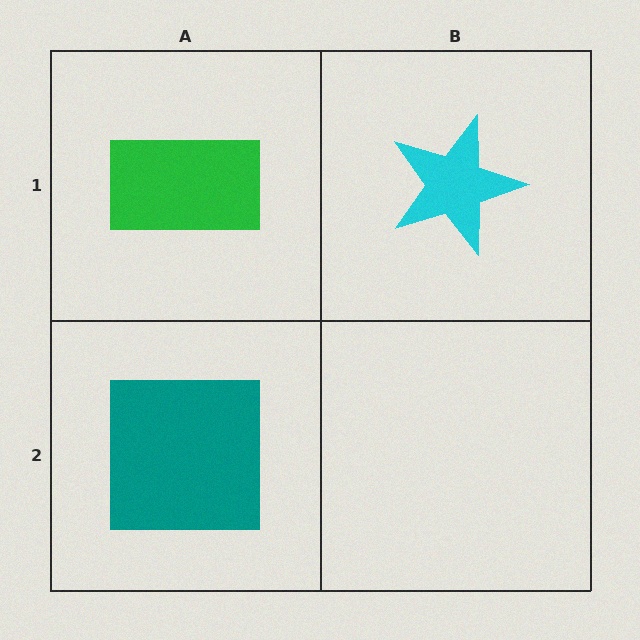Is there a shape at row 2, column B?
No, that cell is empty.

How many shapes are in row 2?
1 shape.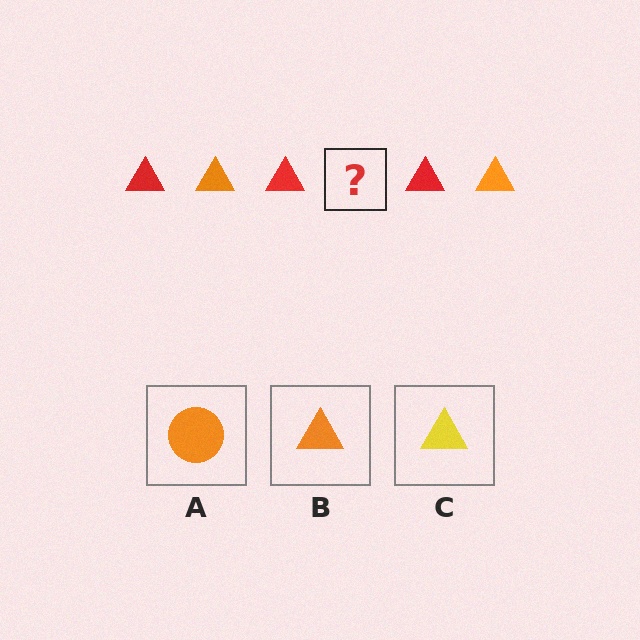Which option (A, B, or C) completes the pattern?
B.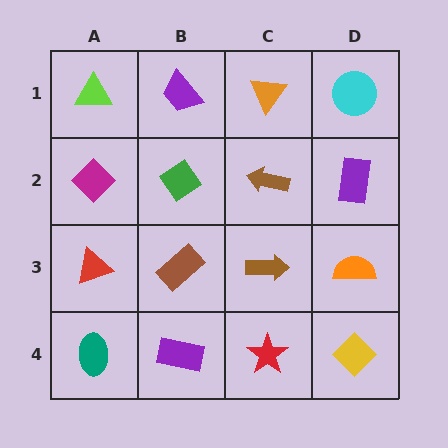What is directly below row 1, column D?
A purple rectangle.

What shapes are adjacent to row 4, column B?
A brown rectangle (row 3, column B), a teal ellipse (row 4, column A), a red star (row 4, column C).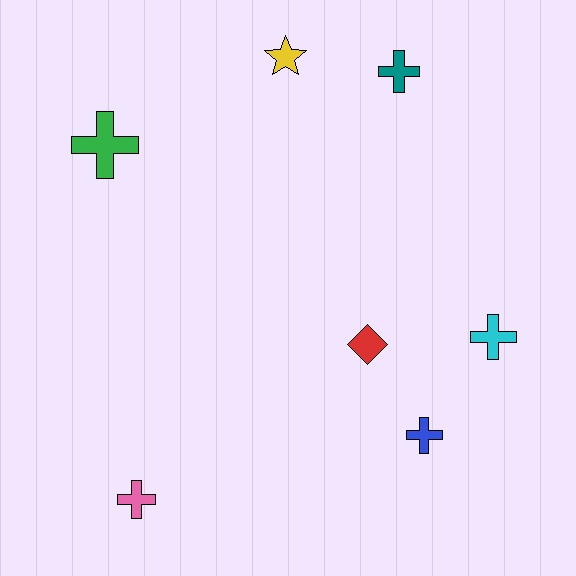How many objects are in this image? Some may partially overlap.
There are 7 objects.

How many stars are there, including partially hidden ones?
There is 1 star.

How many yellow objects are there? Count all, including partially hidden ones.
There is 1 yellow object.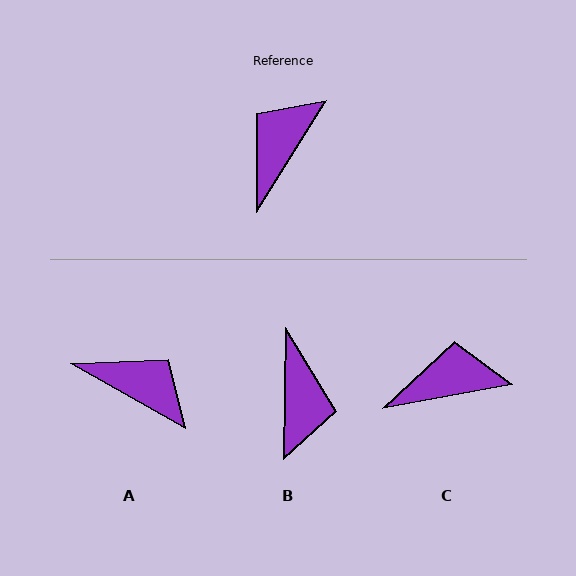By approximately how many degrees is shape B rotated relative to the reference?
Approximately 149 degrees clockwise.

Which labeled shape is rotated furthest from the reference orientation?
B, about 149 degrees away.